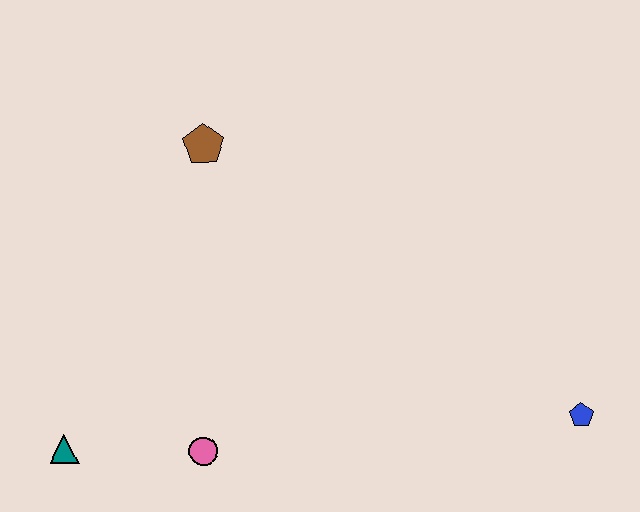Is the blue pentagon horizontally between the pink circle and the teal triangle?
No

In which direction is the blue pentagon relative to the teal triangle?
The blue pentagon is to the right of the teal triangle.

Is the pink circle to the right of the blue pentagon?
No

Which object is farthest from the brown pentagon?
The blue pentagon is farthest from the brown pentagon.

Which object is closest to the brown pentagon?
The pink circle is closest to the brown pentagon.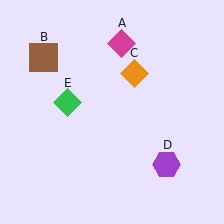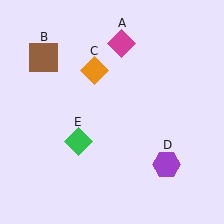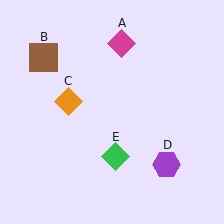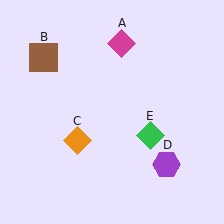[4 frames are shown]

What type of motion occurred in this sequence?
The orange diamond (object C), green diamond (object E) rotated counterclockwise around the center of the scene.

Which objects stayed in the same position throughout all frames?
Magenta diamond (object A) and brown square (object B) and purple hexagon (object D) remained stationary.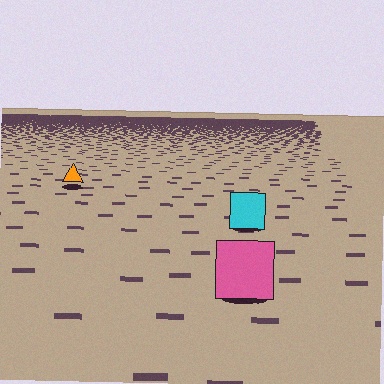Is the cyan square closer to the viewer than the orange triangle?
Yes. The cyan square is closer — you can tell from the texture gradient: the ground texture is coarser near it.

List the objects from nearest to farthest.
From nearest to farthest: the pink square, the cyan square, the orange triangle.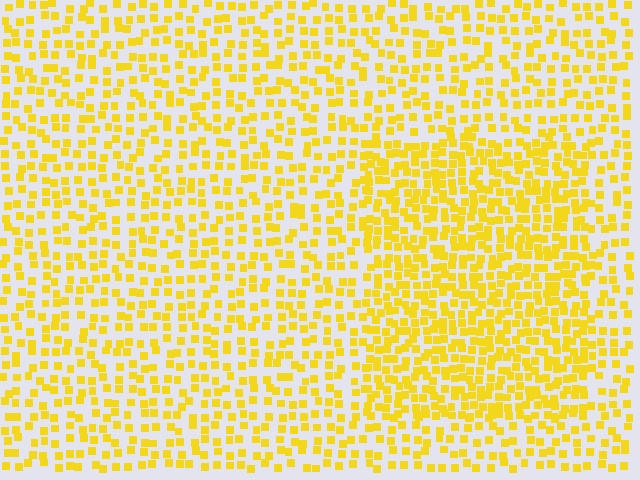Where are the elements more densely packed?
The elements are more densely packed inside the rectangle boundary.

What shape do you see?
I see a rectangle.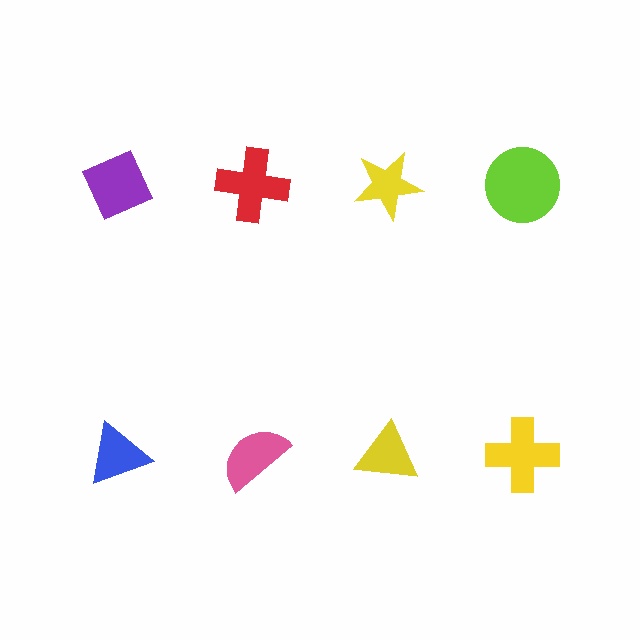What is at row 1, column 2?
A red cross.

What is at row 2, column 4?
A yellow cross.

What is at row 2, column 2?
A pink semicircle.